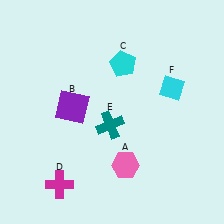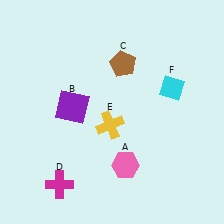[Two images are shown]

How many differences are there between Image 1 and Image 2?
There are 2 differences between the two images.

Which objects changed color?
C changed from cyan to brown. E changed from teal to yellow.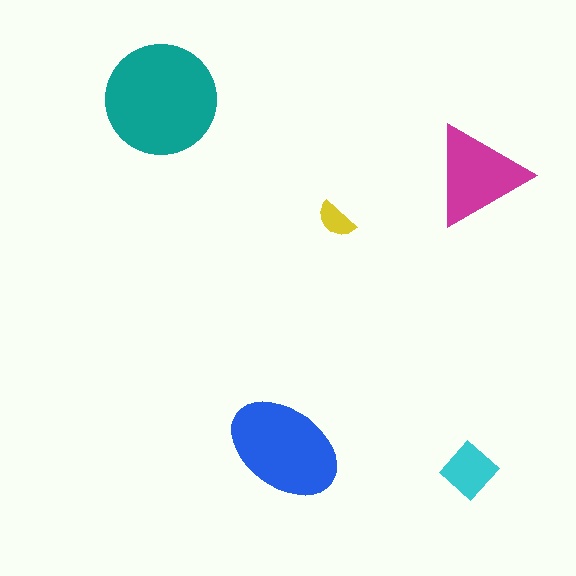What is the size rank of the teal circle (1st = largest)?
1st.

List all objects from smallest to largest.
The yellow semicircle, the cyan diamond, the magenta triangle, the blue ellipse, the teal circle.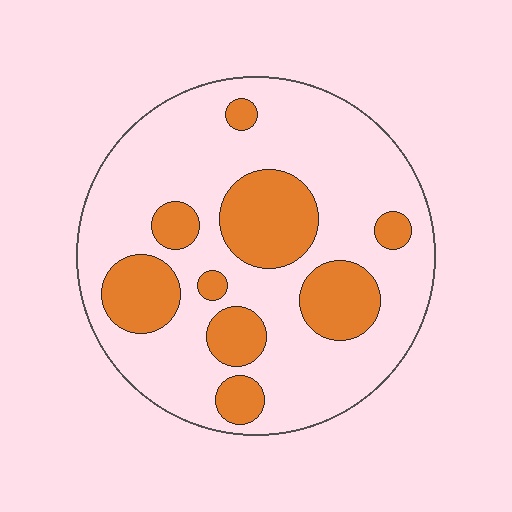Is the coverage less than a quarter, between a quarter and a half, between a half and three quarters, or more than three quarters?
Between a quarter and a half.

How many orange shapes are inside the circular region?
9.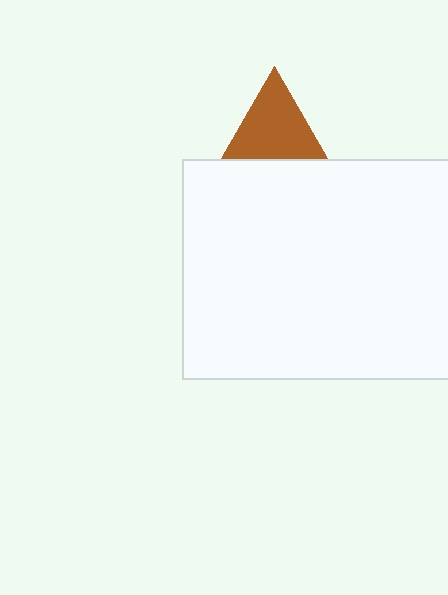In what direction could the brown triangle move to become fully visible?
The brown triangle could move up. That would shift it out from behind the white rectangle entirely.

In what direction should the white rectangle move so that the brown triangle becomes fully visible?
The white rectangle should move down. That is the shortest direction to clear the overlap and leave the brown triangle fully visible.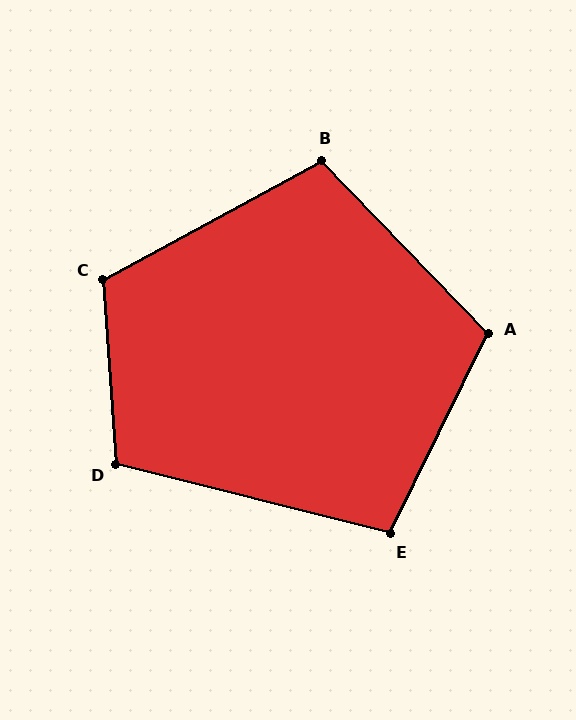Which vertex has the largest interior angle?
C, at approximately 115 degrees.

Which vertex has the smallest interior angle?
E, at approximately 102 degrees.